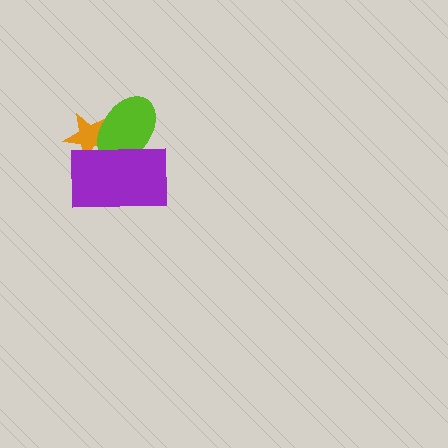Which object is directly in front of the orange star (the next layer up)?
The lime ellipse is directly in front of the orange star.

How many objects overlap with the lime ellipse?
2 objects overlap with the lime ellipse.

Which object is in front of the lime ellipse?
The purple rectangle is in front of the lime ellipse.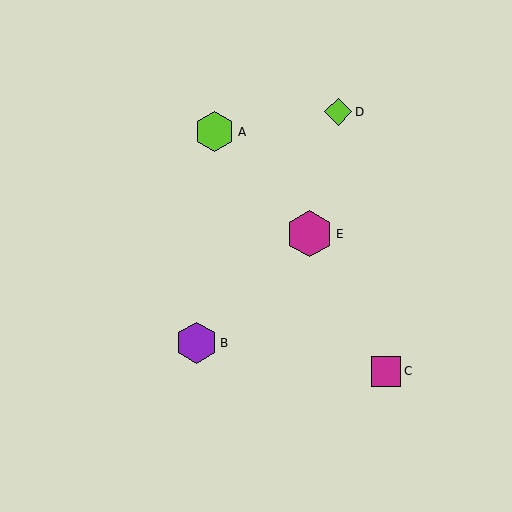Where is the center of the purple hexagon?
The center of the purple hexagon is at (196, 343).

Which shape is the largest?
The magenta hexagon (labeled E) is the largest.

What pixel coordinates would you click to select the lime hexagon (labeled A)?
Click at (215, 132) to select the lime hexagon A.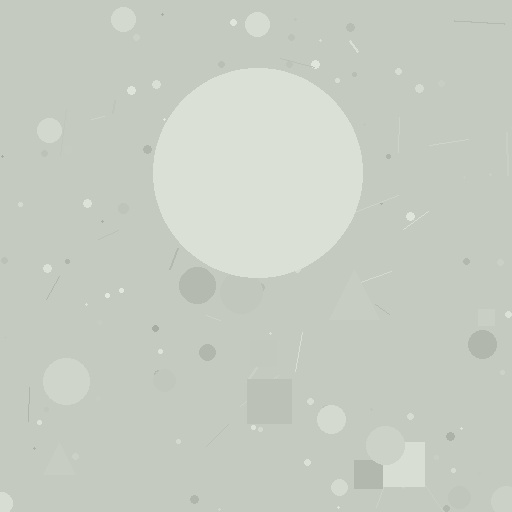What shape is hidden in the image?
A circle is hidden in the image.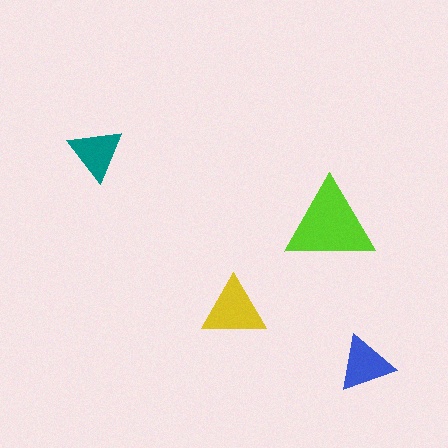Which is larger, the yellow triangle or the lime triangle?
The lime one.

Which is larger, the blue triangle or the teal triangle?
The blue one.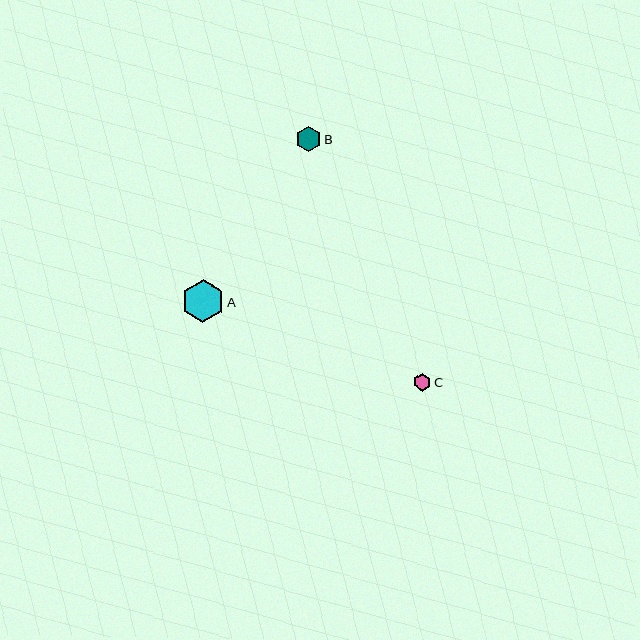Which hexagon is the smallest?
Hexagon C is the smallest with a size of approximately 17 pixels.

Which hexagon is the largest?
Hexagon A is the largest with a size of approximately 43 pixels.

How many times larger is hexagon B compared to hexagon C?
Hexagon B is approximately 1.5 times the size of hexagon C.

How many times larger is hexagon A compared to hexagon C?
Hexagon A is approximately 2.5 times the size of hexagon C.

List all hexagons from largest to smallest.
From largest to smallest: A, B, C.